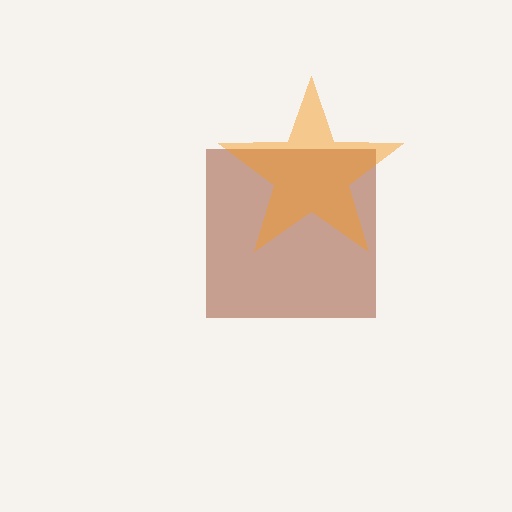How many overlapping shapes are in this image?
There are 2 overlapping shapes in the image.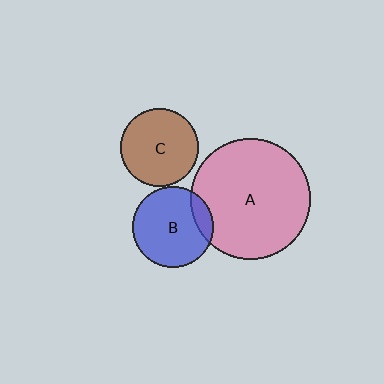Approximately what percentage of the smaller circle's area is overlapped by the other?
Approximately 15%.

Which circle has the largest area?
Circle A (pink).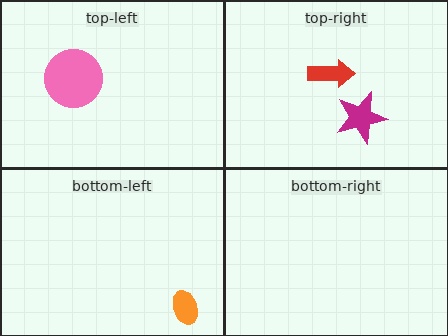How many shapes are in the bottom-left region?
1.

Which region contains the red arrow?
The top-right region.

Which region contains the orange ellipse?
The bottom-left region.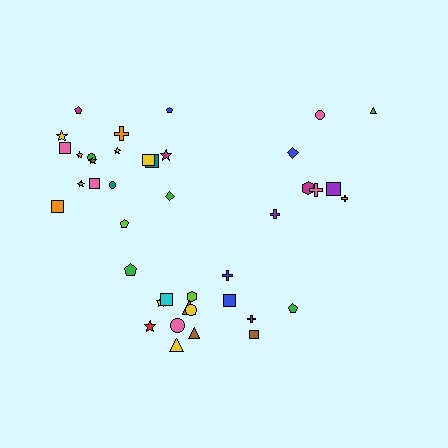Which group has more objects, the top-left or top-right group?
The top-left group.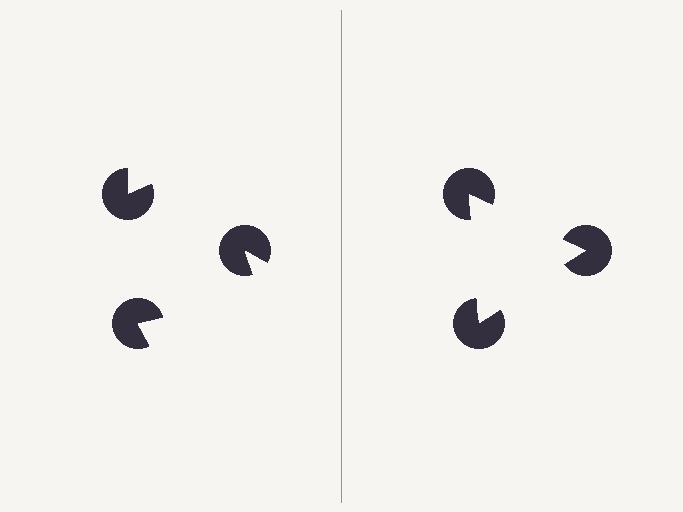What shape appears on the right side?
An illusory triangle.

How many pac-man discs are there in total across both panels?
6 — 3 on each side.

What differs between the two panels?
The pac-man discs are positioned identically on both sides; only the wedge orientations differ. On the right they align to a triangle; on the left they are misaligned.